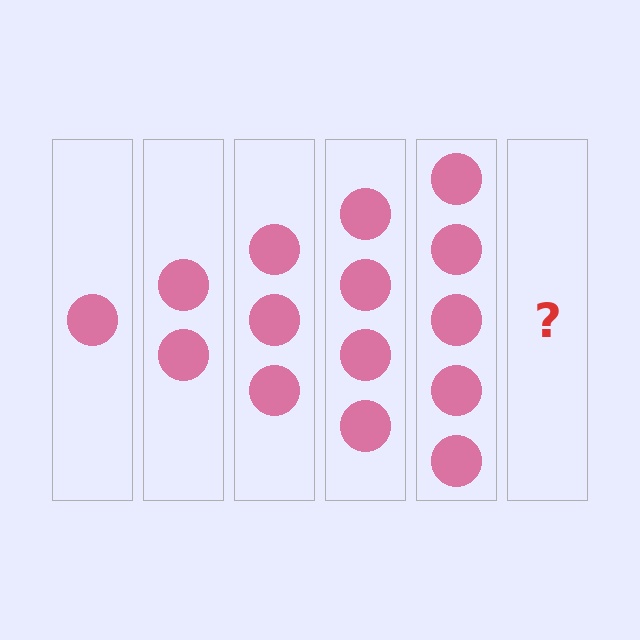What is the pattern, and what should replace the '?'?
The pattern is that each step adds one more circle. The '?' should be 6 circles.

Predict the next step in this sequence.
The next step is 6 circles.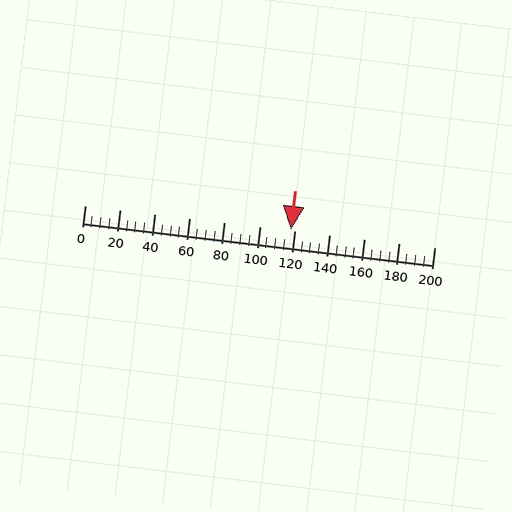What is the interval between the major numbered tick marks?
The major tick marks are spaced 20 units apart.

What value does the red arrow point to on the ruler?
The red arrow points to approximately 118.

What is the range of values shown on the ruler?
The ruler shows values from 0 to 200.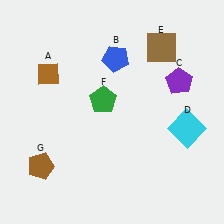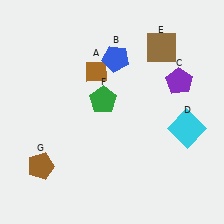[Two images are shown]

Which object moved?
The brown diamond (A) moved right.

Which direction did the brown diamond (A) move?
The brown diamond (A) moved right.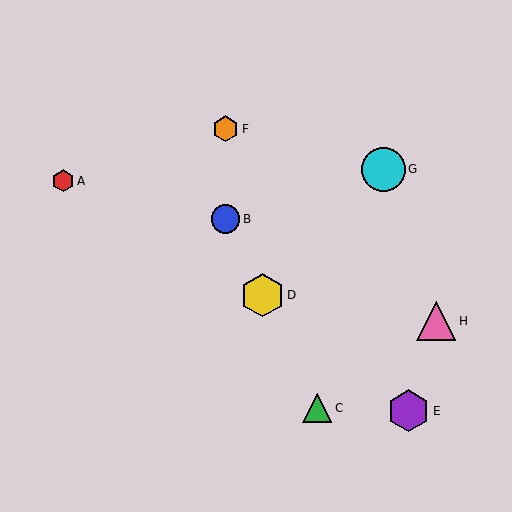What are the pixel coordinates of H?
Object H is at (436, 321).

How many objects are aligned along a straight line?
3 objects (B, C, D) are aligned along a straight line.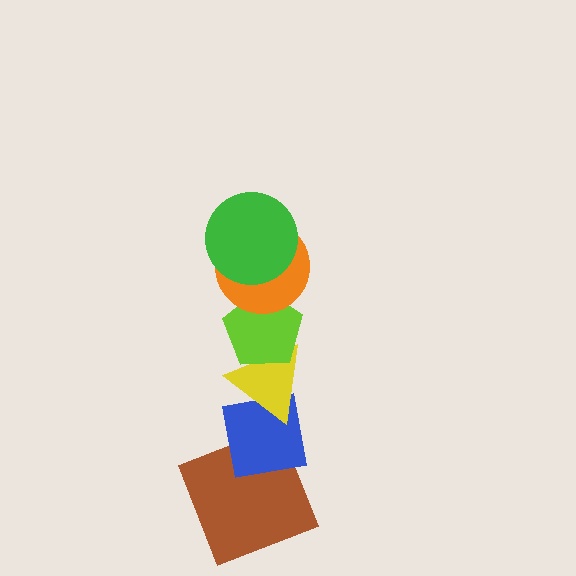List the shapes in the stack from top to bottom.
From top to bottom: the green circle, the orange circle, the lime pentagon, the yellow triangle, the blue square, the brown square.